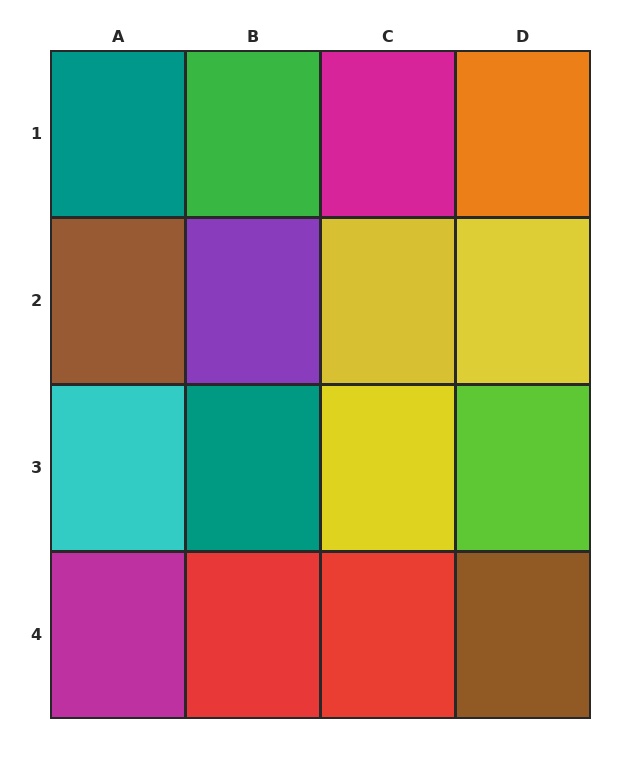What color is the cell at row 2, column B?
Purple.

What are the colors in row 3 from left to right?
Cyan, teal, yellow, lime.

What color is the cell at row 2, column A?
Brown.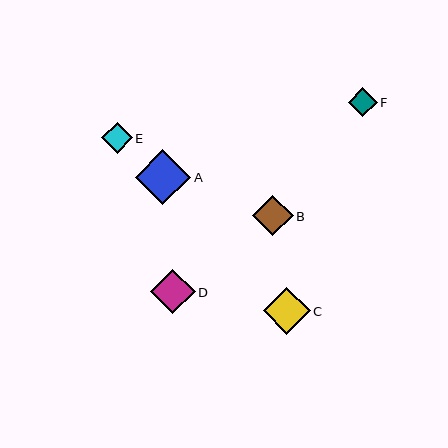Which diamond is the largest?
Diamond A is the largest with a size of approximately 56 pixels.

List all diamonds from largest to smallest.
From largest to smallest: A, C, D, B, E, F.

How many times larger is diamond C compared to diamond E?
Diamond C is approximately 1.5 times the size of diamond E.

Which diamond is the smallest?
Diamond F is the smallest with a size of approximately 29 pixels.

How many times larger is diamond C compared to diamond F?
Diamond C is approximately 1.6 times the size of diamond F.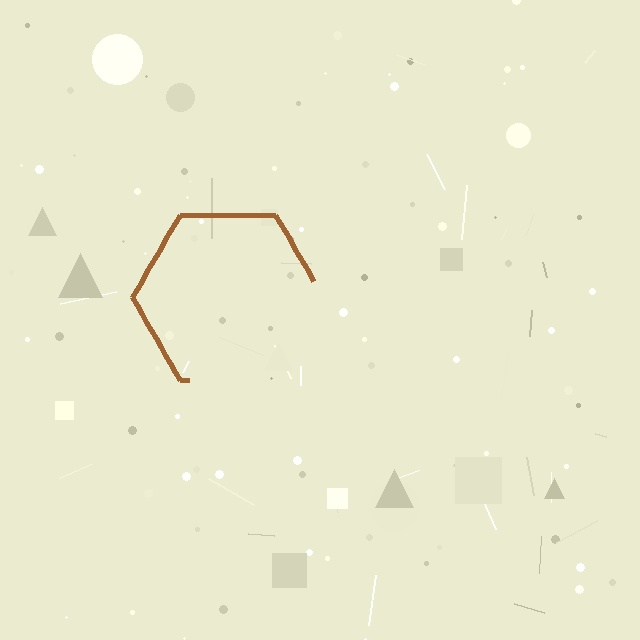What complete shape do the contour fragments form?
The contour fragments form a hexagon.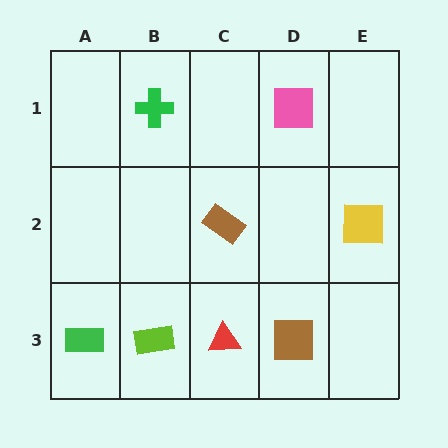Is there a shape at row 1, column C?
No, that cell is empty.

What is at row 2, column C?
A brown rectangle.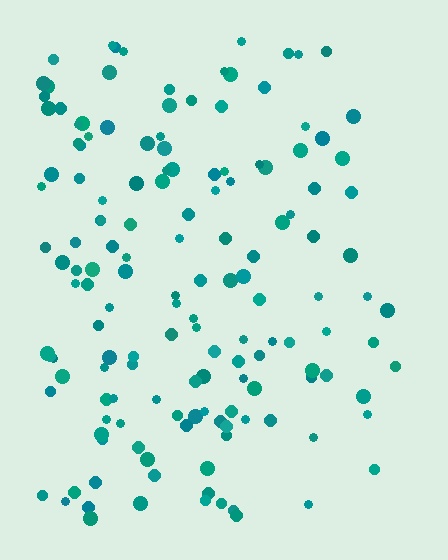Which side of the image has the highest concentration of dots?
The left.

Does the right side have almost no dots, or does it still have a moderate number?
Still a moderate number, just noticeably fewer than the left.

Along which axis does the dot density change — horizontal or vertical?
Horizontal.